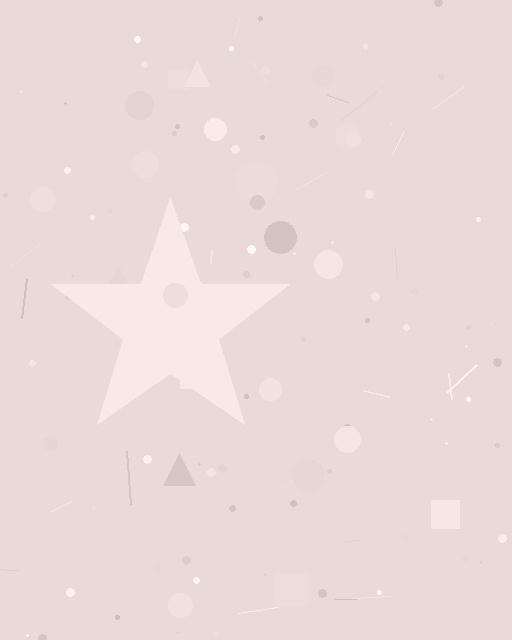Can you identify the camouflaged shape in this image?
The camouflaged shape is a star.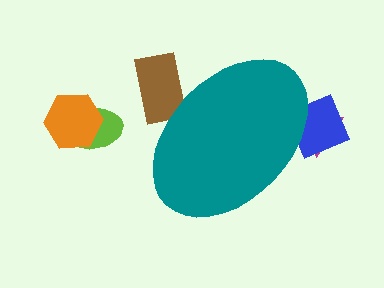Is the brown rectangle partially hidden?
Yes, the brown rectangle is partially hidden behind the teal ellipse.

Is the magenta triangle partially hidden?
Yes, the magenta triangle is partially hidden behind the teal ellipse.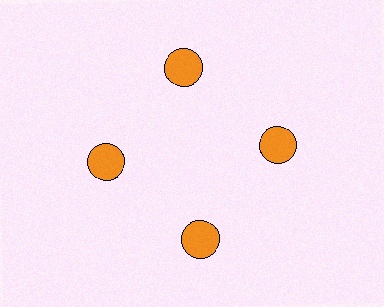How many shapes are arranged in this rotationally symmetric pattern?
There are 4 shapes, arranged in 4 groups of 1.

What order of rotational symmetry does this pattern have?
This pattern has 4-fold rotational symmetry.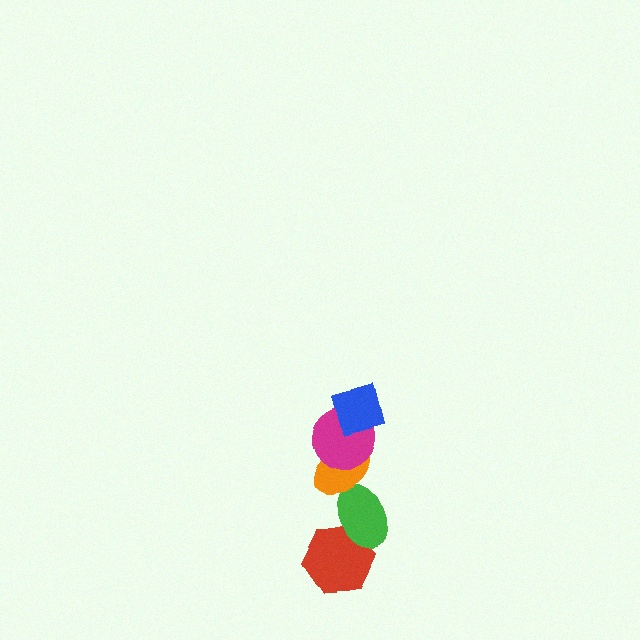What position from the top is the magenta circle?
The magenta circle is 2nd from the top.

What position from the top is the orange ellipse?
The orange ellipse is 3rd from the top.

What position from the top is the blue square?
The blue square is 1st from the top.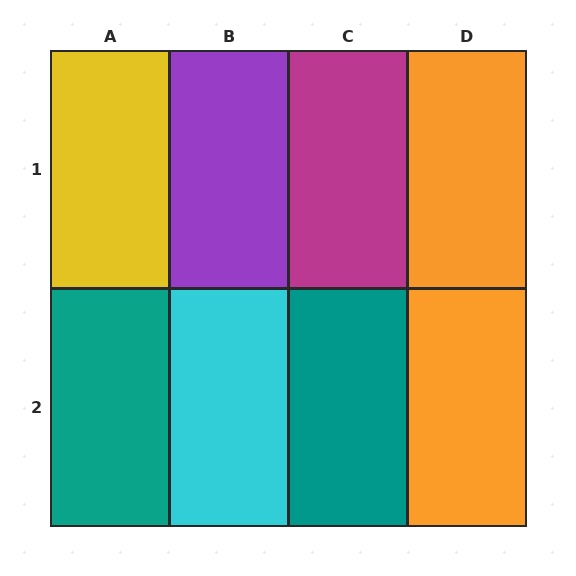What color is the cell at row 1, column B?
Purple.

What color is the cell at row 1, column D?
Orange.